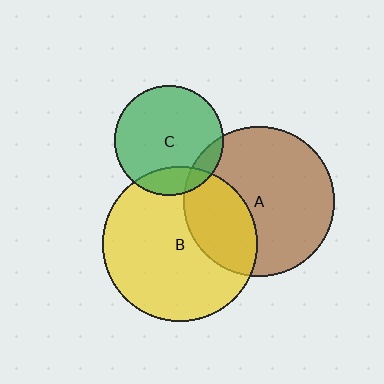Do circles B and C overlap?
Yes.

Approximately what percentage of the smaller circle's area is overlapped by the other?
Approximately 15%.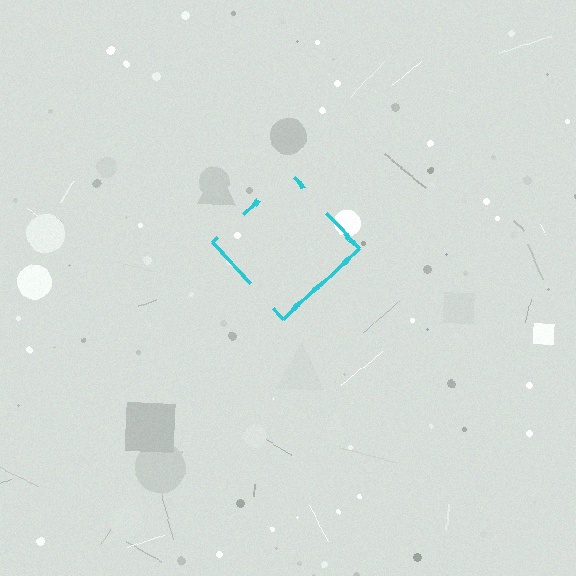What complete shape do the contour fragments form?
The contour fragments form a diamond.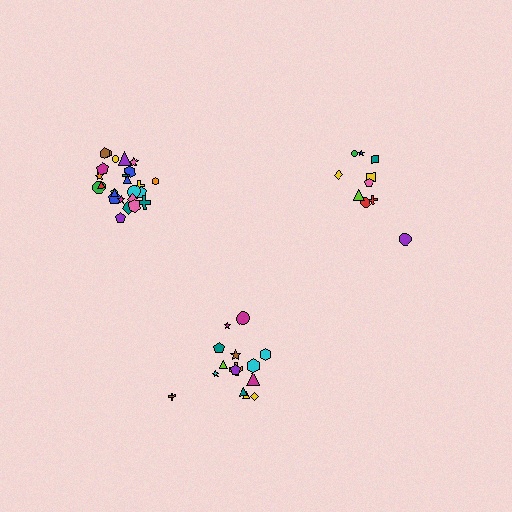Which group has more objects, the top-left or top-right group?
The top-left group.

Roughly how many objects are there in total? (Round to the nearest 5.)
Roughly 50 objects in total.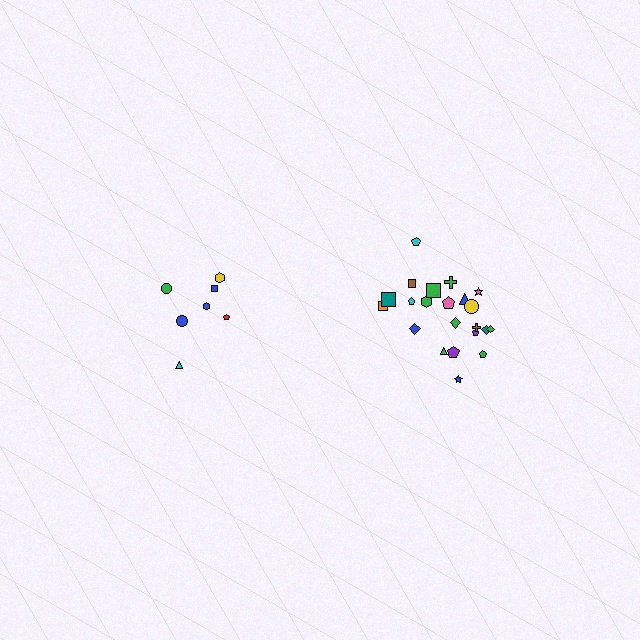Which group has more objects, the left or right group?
The right group.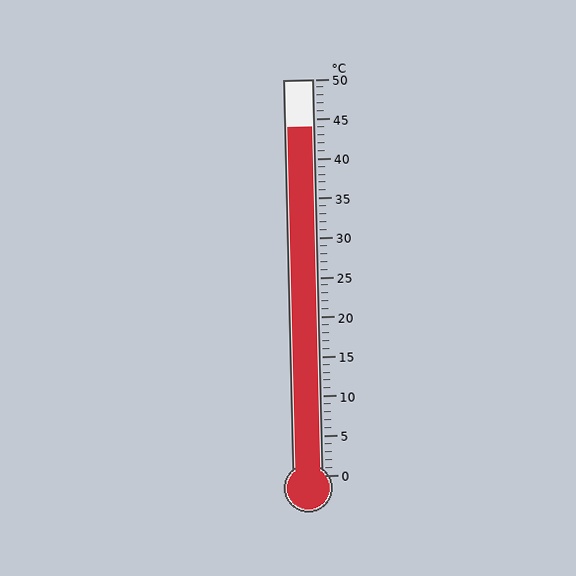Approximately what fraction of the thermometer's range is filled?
The thermometer is filled to approximately 90% of its range.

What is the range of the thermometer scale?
The thermometer scale ranges from 0°C to 50°C.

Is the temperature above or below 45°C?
The temperature is below 45°C.